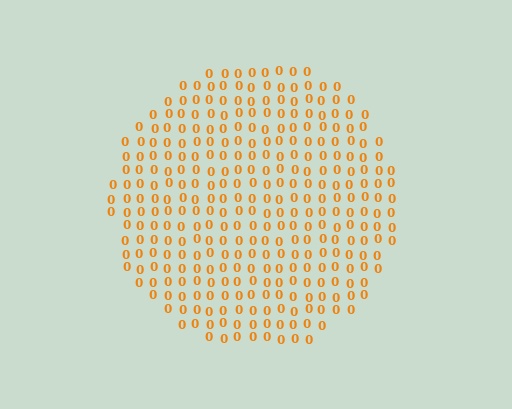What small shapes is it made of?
It is made of small digit 0's.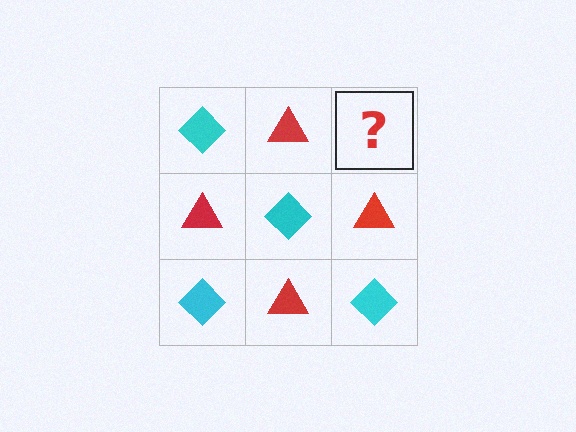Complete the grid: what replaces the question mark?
The question mark should be replaced with a cyan diamond.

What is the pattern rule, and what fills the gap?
The rule is that it alternates cyan diamond and red triangle in a checkerboard pattern. The gap should be filled with a cyan diamond.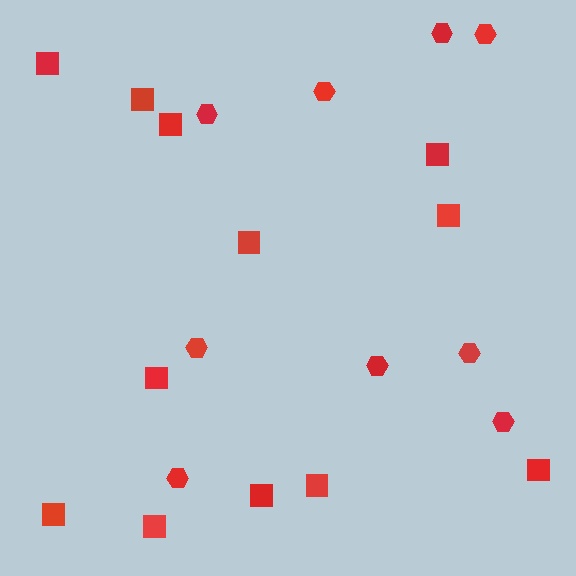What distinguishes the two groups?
There are 2 groups: one group of squares (12) and one group of hexagons (9).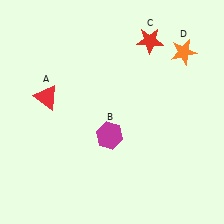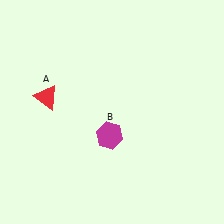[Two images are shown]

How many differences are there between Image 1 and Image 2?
There are 2 differences between the two images.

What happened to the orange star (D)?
The orange star (D) was removed in Image 2. It was in the top-right area of Image 1.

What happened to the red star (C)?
The red star (C) was removed in Image 2. It was in the top-right area of Image 1.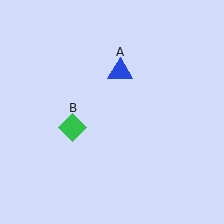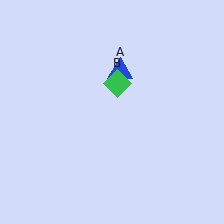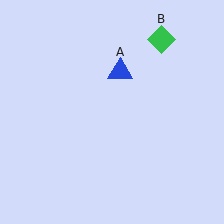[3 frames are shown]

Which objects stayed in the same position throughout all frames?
Blue triangle (object A) remained stationary.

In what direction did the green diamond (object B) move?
The green diamond (object B) moved up and to the right.